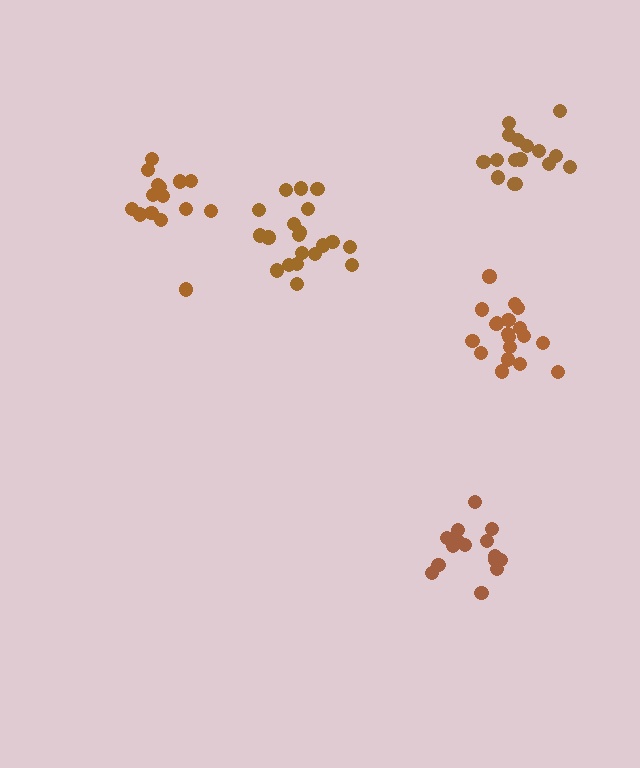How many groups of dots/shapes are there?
There are 5 groups.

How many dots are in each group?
Group 1: 15 dots, Group 2: 16 dots, Group 3: 16 dots, Group 4: 20 dots, Group 5: 19 dots (86 total).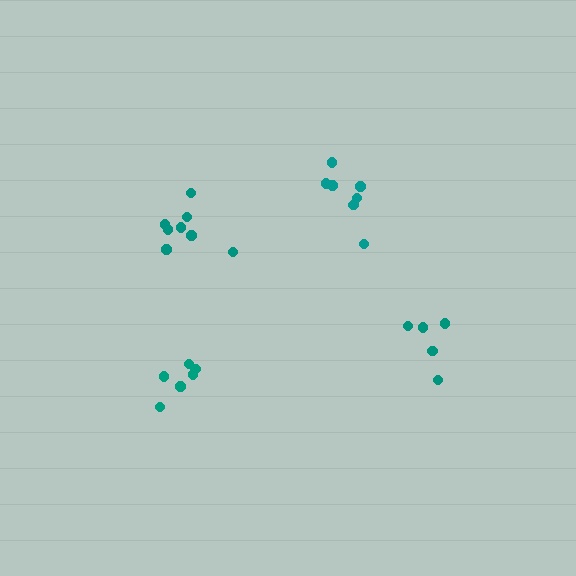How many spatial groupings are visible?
There are 4 spatial groupings.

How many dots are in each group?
Group 1: 6 dots, Group 2: 7 dots, Group 3: 8 dots, Group 4: 5 dots (26 total).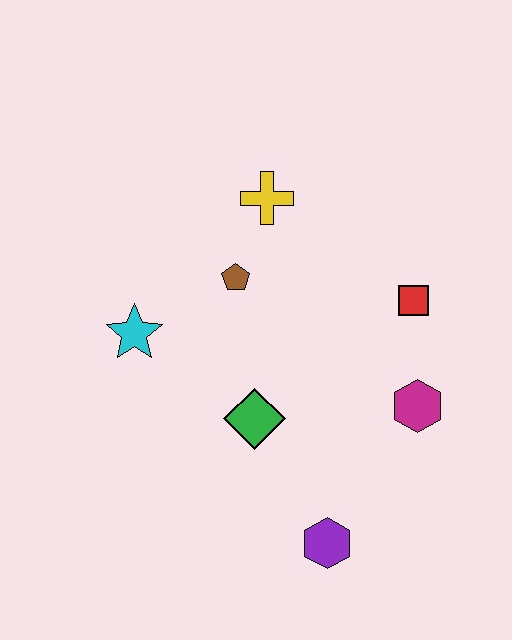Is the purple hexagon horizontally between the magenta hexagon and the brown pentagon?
Yes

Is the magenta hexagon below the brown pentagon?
Yes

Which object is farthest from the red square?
The cyan star is farthest from the red square.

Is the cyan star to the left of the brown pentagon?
Yes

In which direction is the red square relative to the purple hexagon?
The red square is above the purple hexagon.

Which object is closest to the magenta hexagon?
The red square is closest to the magenta hexagon.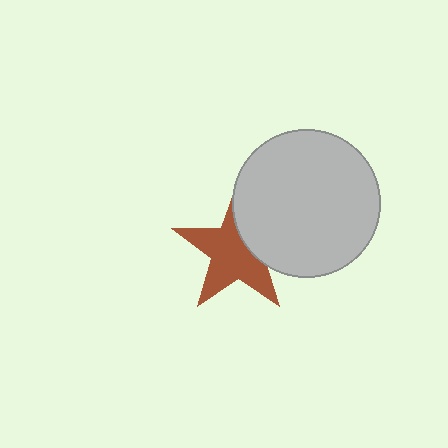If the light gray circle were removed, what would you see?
You would see the complete brown star.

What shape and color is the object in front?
The object in front is a light gray circle.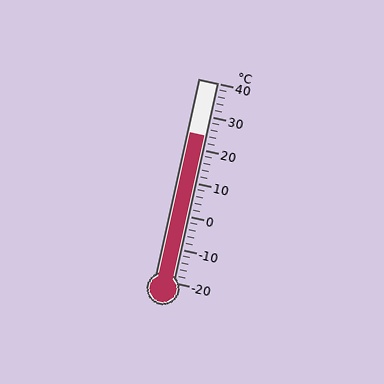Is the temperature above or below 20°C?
The temperature is above 20°C.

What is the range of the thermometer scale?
The thermometer scale ranges from -20°C to 40°C.